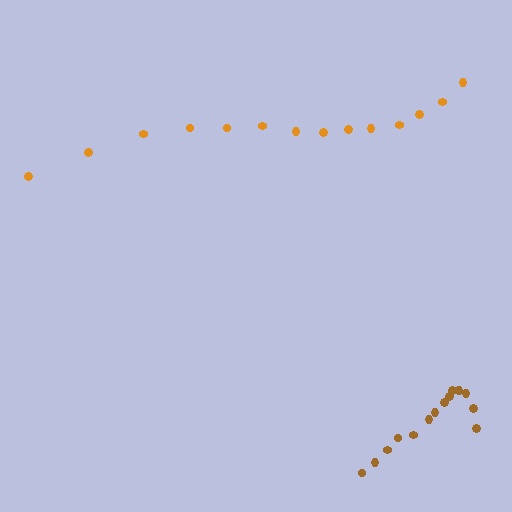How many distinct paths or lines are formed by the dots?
There are 2 distinct paths.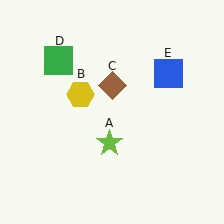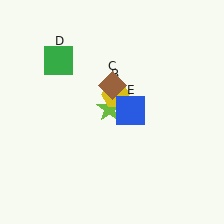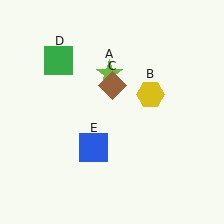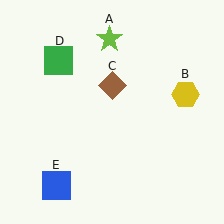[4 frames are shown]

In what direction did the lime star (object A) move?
The lime star (object A) moved up.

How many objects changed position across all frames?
3 objects changed position: lime star (object A), yellow hexagon (object B), blue square (object E).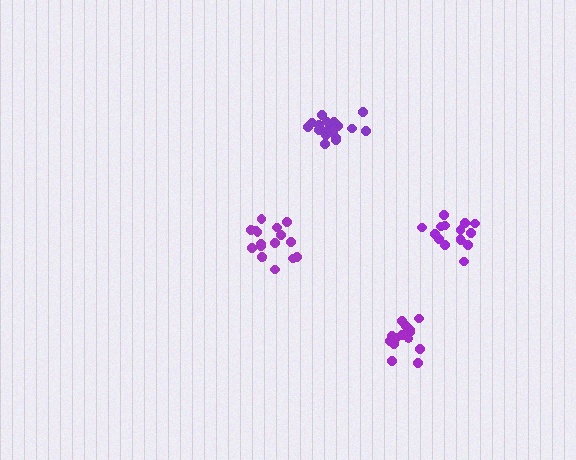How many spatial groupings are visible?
There are 4 spatial groupings.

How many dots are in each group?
Group 1: 15 dots, Group 2: 15 dots, Group 3: 17 dots, Group 4: 20 dots (67 total).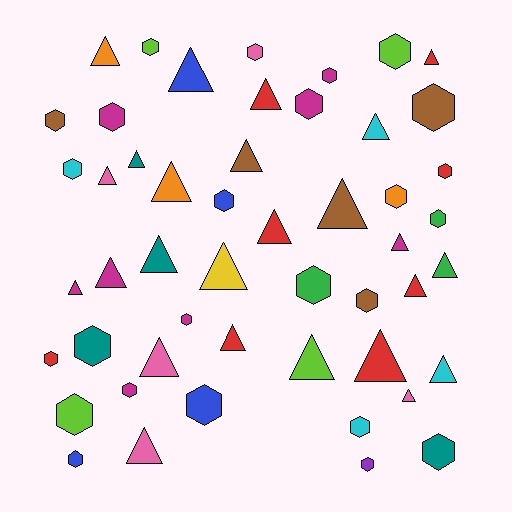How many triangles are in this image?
There are 25 triangles.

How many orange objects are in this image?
There are 3 orange objects.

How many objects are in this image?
There are 50 objects.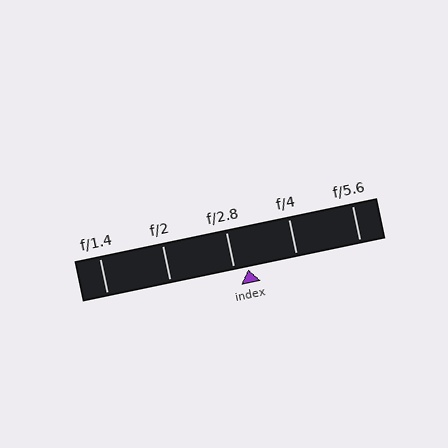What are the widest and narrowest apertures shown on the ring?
The widest aperture shown is f/1.4 and the narrowest is f/5.6.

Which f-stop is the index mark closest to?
The index mark is closest to f/2.8.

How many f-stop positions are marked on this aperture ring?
There are 5 f-stop positions marked.